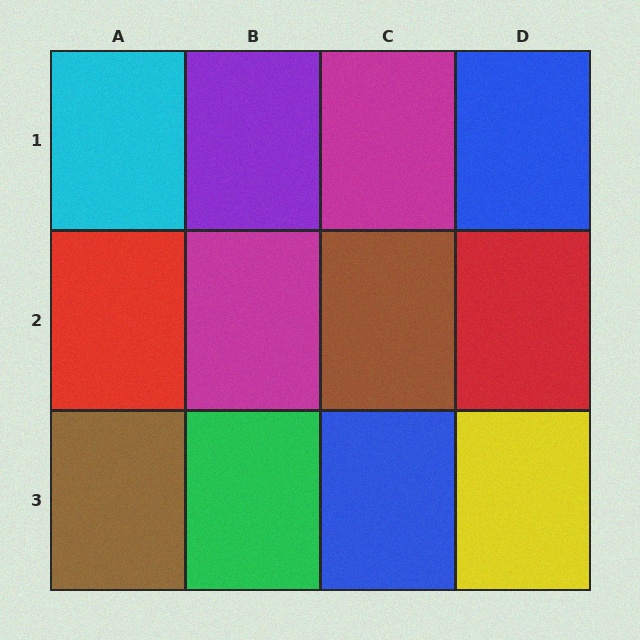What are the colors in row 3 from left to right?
Brown, green, blue, yellow.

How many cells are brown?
2 cells are brown.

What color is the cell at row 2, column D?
Red.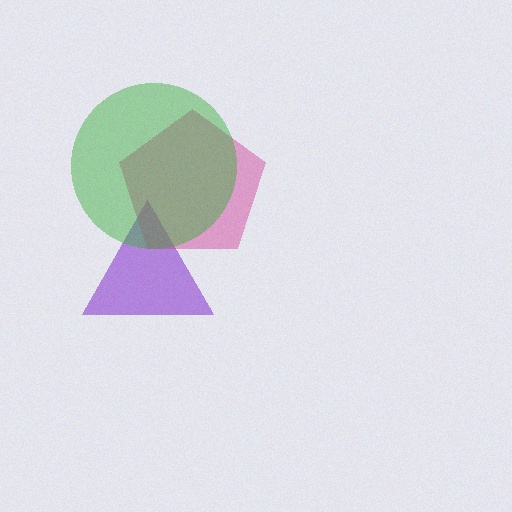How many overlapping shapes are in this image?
There are 3 overlapping shapes in the image.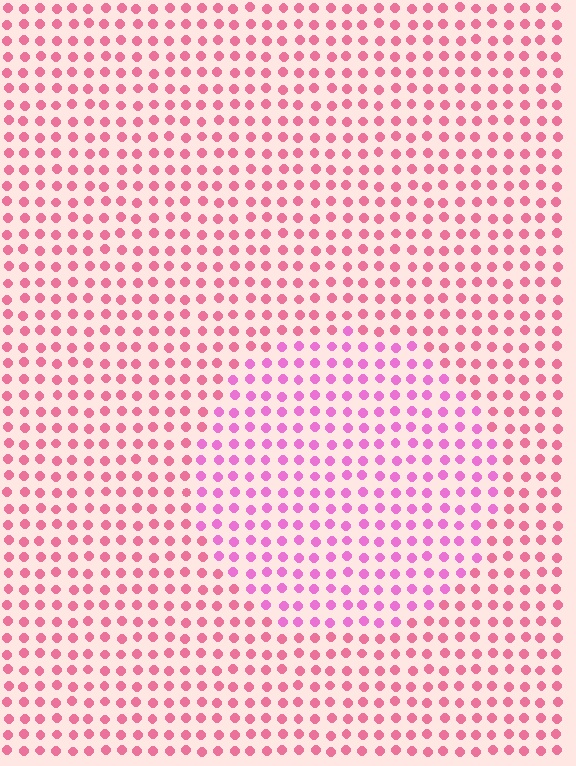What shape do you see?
I see a circle.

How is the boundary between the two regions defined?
The boundary is defined purely by a slight shift in hue (about 29 degrees). Spacing, size, and orientation are identical on both sides.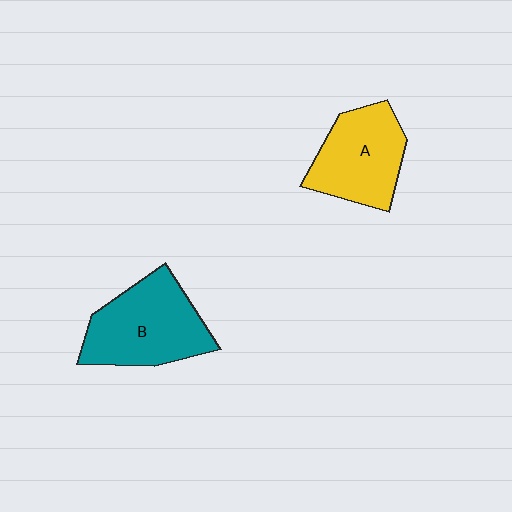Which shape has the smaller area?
Shape A (yellow).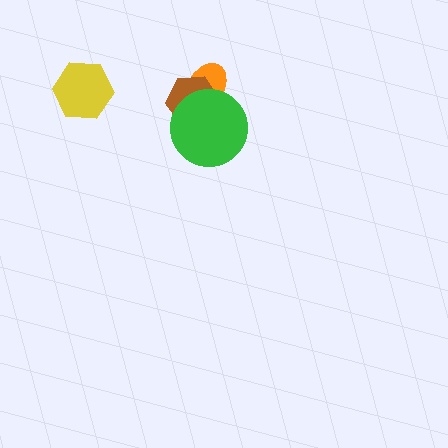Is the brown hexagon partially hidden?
Yes, it is partially covered by another shape.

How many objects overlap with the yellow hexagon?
0 objects overlap with the yellow hexagon.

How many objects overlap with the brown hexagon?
2 objects overlap with the brown hexagon.